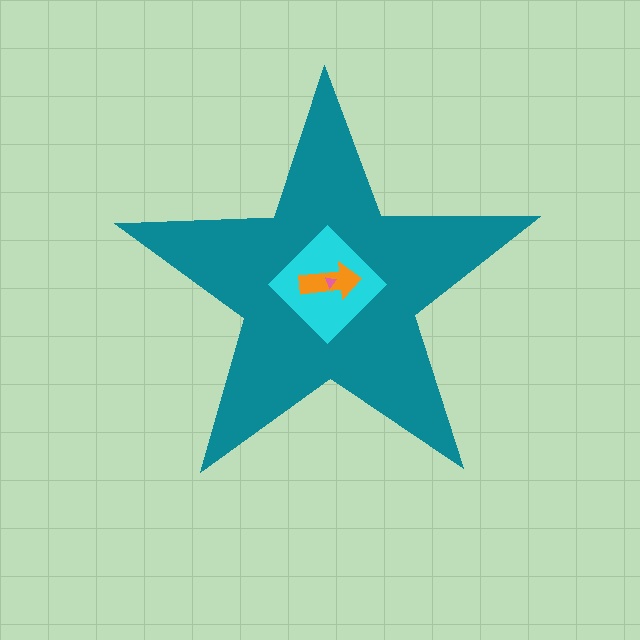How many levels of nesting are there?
4.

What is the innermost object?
The pink triangle.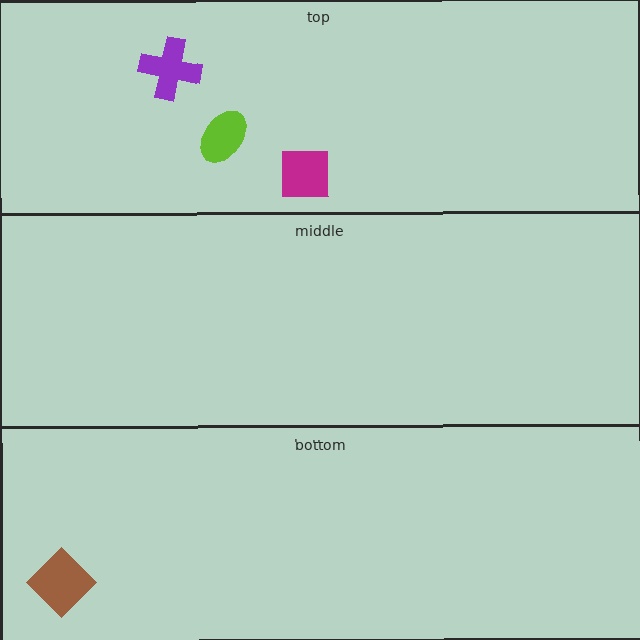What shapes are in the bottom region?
The brown diamond.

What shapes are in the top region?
The lime ellipse, the purple cross, the magenta square.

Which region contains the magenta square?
The top region.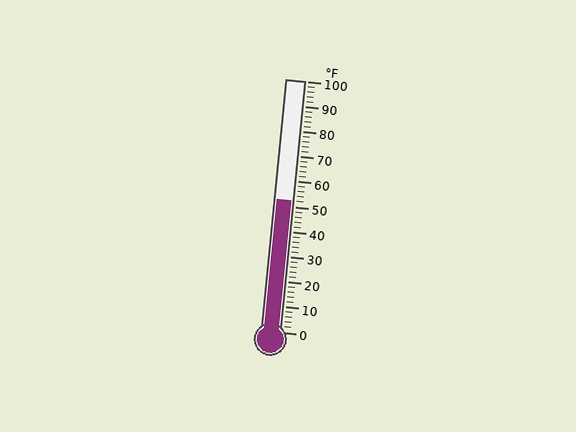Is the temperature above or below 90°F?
The temperature is below 90°F.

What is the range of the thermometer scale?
The thermometer scale ranges from 0°F to 100°F.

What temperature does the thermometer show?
The thermometer shows approximately 52°F.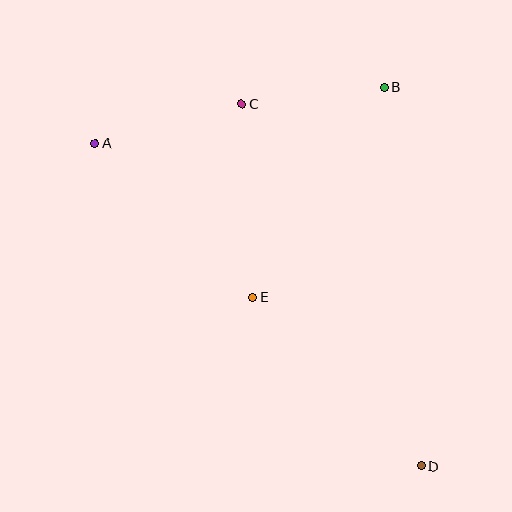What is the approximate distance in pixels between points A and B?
The distance between A and B is approximately 295 pixels.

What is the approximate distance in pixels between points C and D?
The distance between C and D is approximately 404 pixels.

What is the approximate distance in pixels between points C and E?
The distance between C and E is approximately 194 pixels.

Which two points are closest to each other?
Points B and C are closest to each other.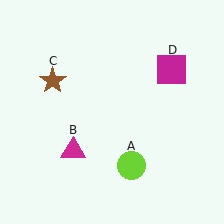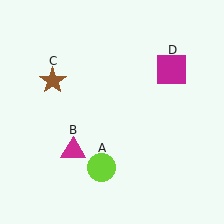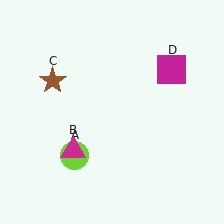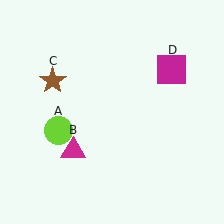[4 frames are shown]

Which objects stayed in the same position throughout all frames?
Magenta triangle (object B) and brown star (object C) and magenta square (object D) remained stationary.